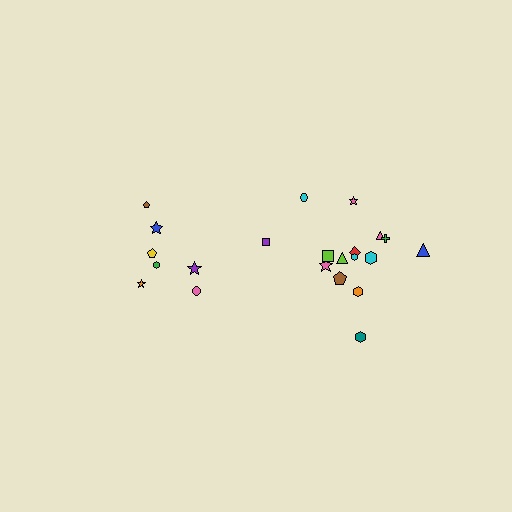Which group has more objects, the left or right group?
The right group.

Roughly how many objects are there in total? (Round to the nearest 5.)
Roughly 20 objects in total.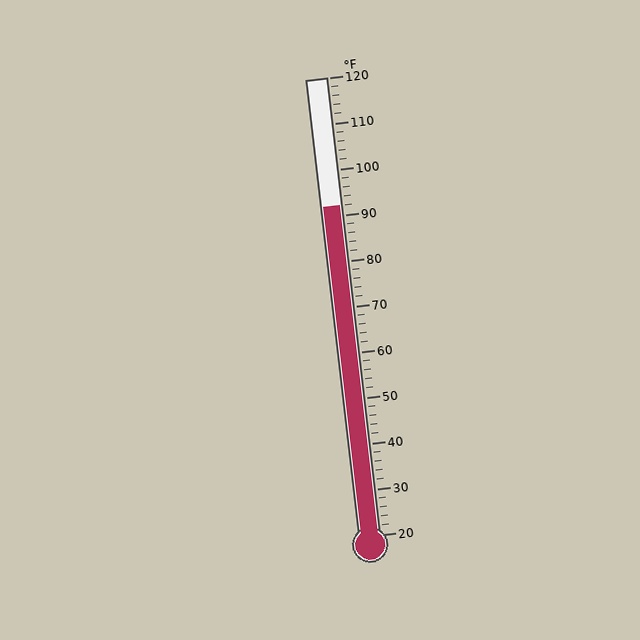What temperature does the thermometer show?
The thermometer shows approximately 92°F.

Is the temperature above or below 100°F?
The temperature is below 100°F.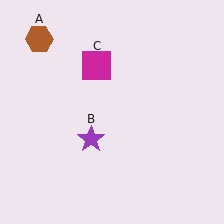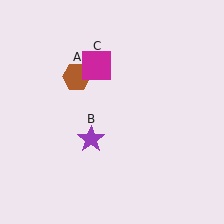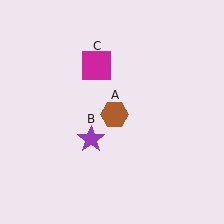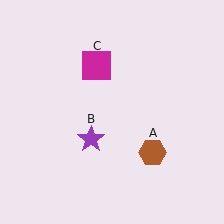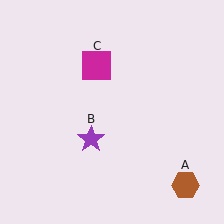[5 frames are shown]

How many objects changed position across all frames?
1 object changed position: brown hexagon (object A).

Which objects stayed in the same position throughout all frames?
Purple star (object B) and magenta square (object C) remained stationary.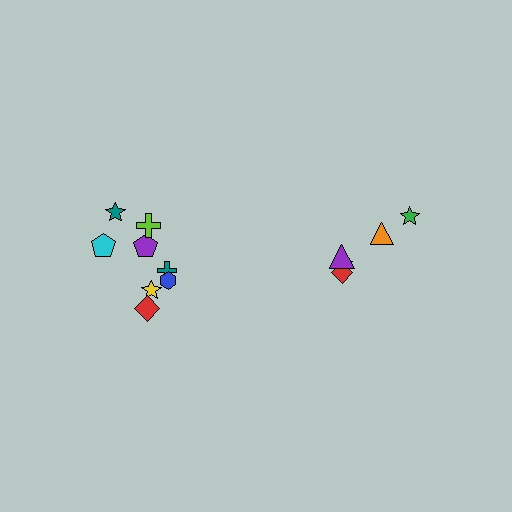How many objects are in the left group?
There are 8 objects.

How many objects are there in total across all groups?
There are 13 objects.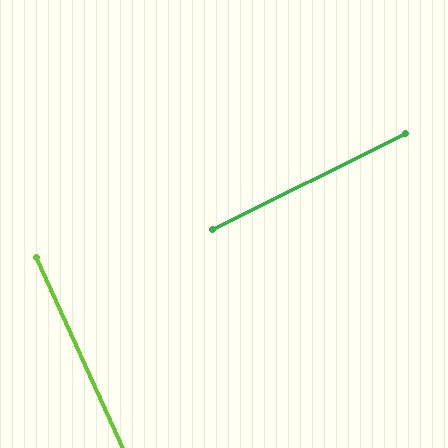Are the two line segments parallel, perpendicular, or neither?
Perpendicular — they meet at approximately 88°.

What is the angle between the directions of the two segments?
Approximately 88 degrees.